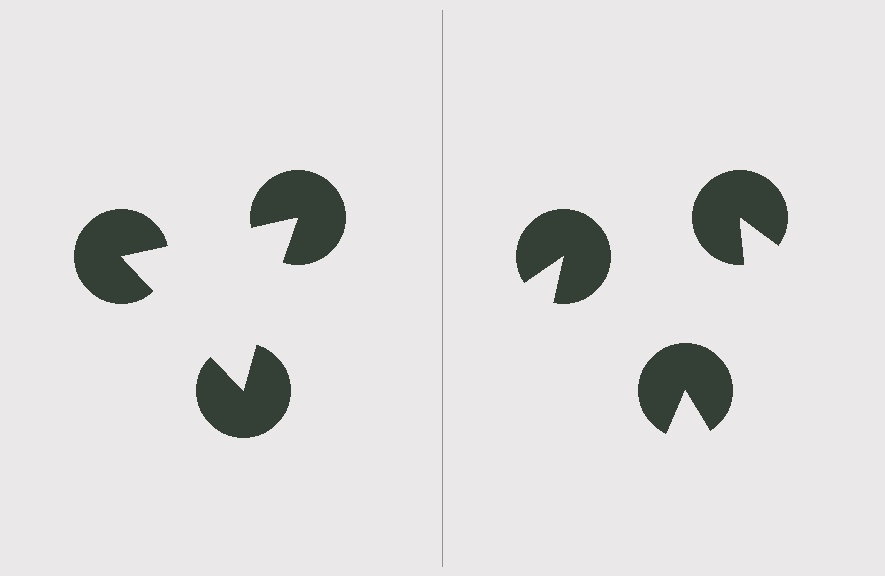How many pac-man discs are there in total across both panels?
6 — 3 on each side.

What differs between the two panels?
The pac-man discs are positioned identically on both sides; only the wedge orientations differ. On the left they align to a triangle; on the right they are misaligned.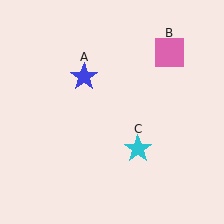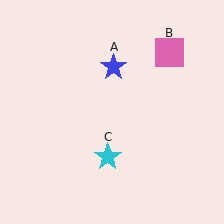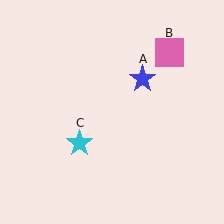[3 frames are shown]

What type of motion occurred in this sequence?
The blue star (object A), cyan star (object C) rotated clockwise around the center of the scene.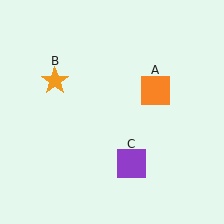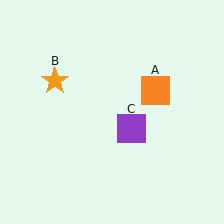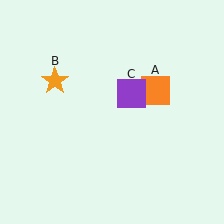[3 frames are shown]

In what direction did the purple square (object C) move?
The purple square (object C) moved up.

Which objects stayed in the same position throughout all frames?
Orange square (object A) and orange star (object B) remained stationary.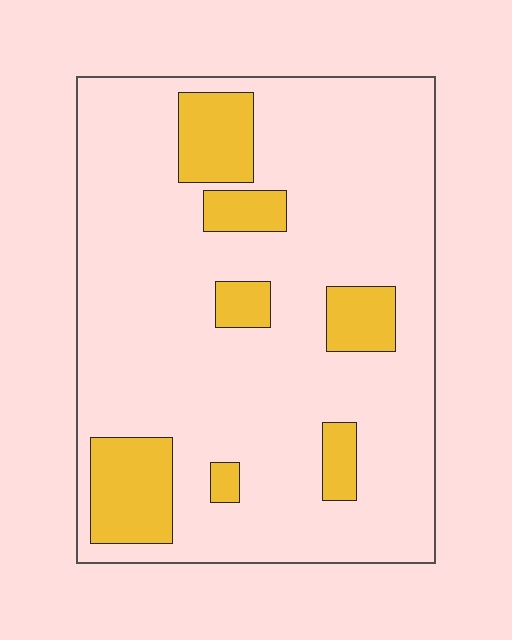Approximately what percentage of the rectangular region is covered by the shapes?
Approximately 15%.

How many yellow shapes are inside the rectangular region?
7.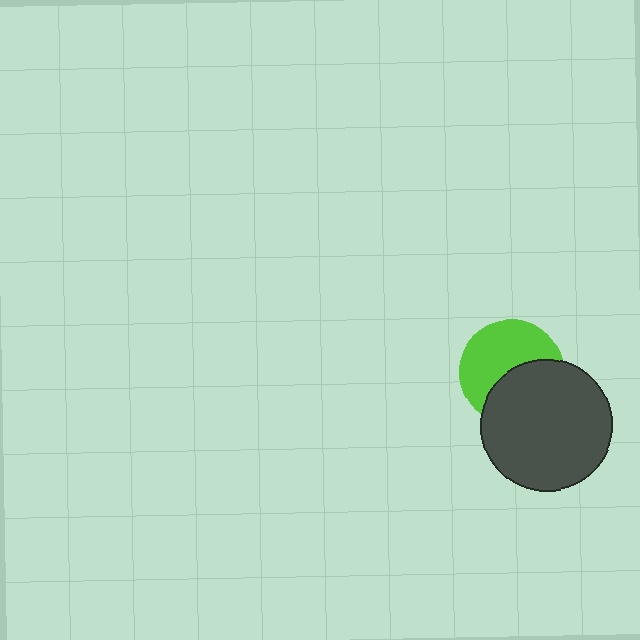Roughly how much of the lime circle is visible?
About half of it is visible (roughly 56%).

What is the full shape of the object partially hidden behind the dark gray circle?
The partially hidden object is a lime circle.